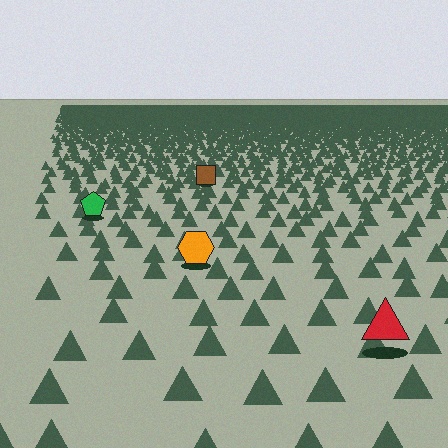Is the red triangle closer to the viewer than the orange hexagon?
Yes. The red triangle is closer — you can tell from the texture gradient: the ground texture is coarser near it.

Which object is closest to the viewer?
The red triangle is closest. The texture marks near it are larger and more spread out.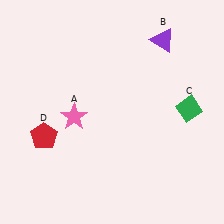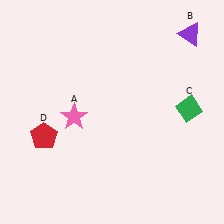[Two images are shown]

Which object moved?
The purple triangle (B) moved right.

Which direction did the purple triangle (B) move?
The purple triangle (B) moved right.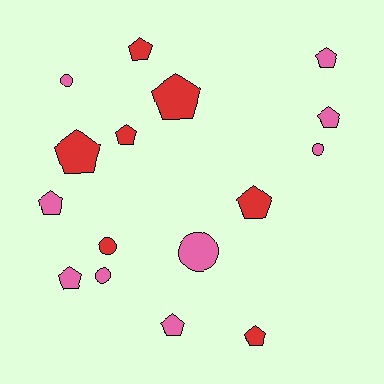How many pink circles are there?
There are 4 pink circles.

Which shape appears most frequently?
Pentagon, with 11 objects.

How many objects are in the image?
There are 16 objects.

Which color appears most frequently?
Pink, with 9 objects.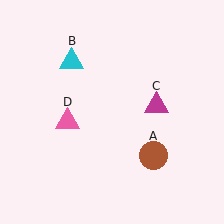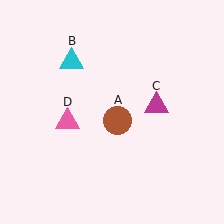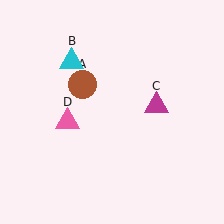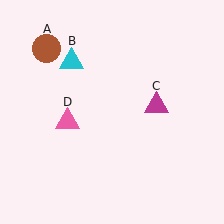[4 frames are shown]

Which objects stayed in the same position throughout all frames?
Cyan triangle (object B) and magenta triangle (object C) and pink triangle (object D) remained stationary.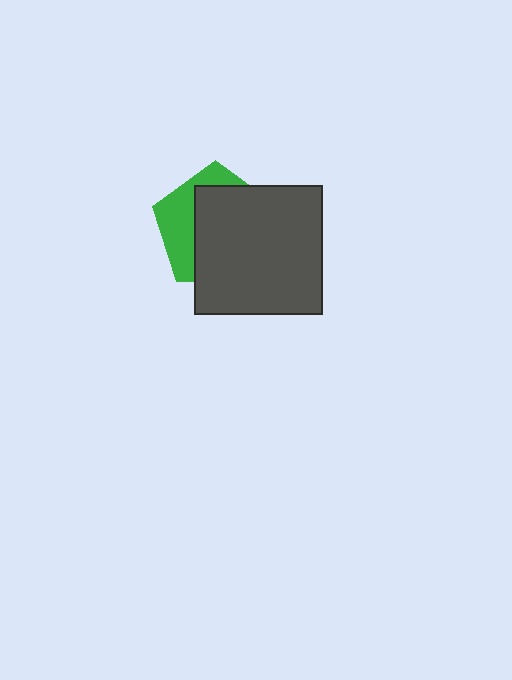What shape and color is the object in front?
The object in front is a dark gray square.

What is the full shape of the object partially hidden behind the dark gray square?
The partially hidden object is a green pentagon.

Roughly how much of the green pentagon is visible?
A small part of it is visible (roughly 34%).